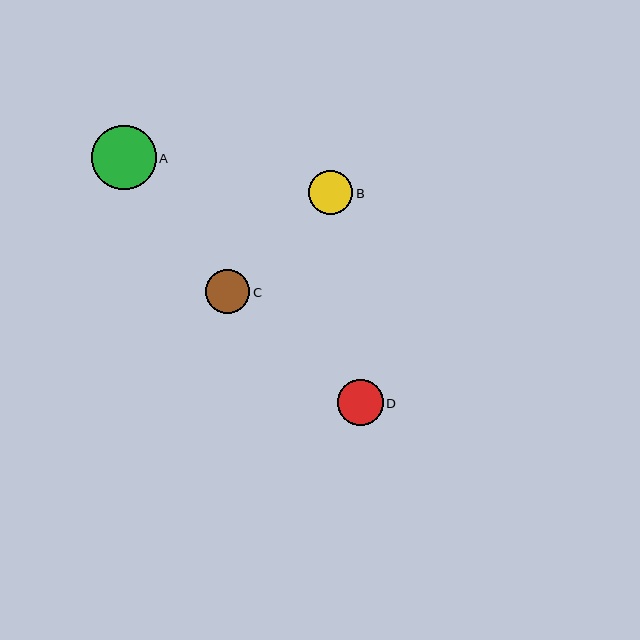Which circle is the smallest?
Circle B is the smallest with a size of approximately 44 pixels.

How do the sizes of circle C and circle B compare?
Circle C and circle B are approximately the same size.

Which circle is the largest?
Circle A is the largest with a size of approximately 64 pixels.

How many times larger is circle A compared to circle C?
Circle A is approximately 1.5 times the size of circle C.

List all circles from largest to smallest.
From largest to smallest: A, D, C, B.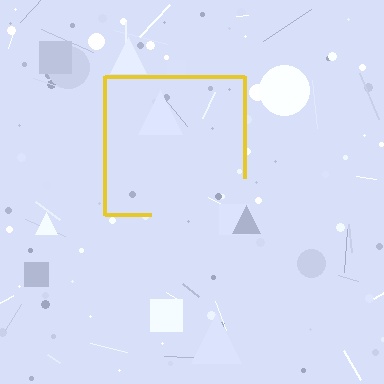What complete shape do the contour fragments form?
The contour fragments form a square.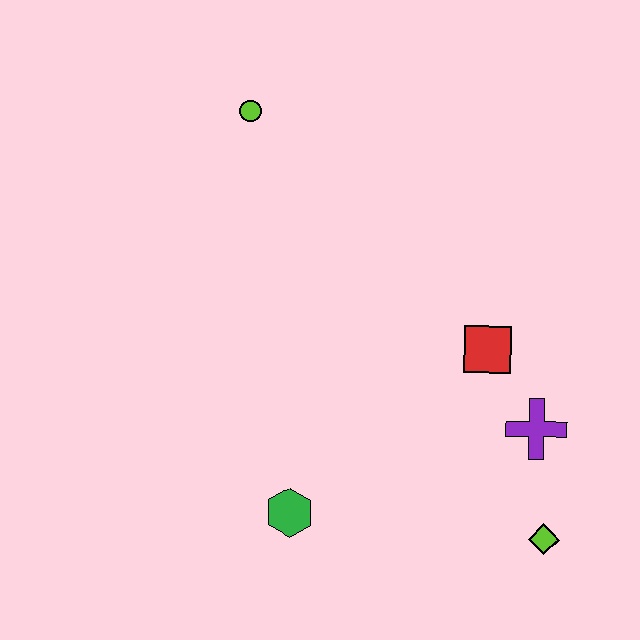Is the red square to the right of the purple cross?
No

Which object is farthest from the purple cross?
The lime circle is farthest from the purple cross.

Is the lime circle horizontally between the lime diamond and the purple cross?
No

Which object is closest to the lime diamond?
The purple cross is closest to the lime diamond.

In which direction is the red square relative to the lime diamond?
The red square is above the lime diamond.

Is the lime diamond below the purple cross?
Yes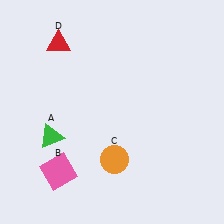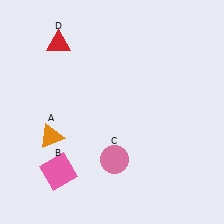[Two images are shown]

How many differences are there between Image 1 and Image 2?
There are 2 differences between the two images.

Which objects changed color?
A changed from green to orange. C changed from orange to pink.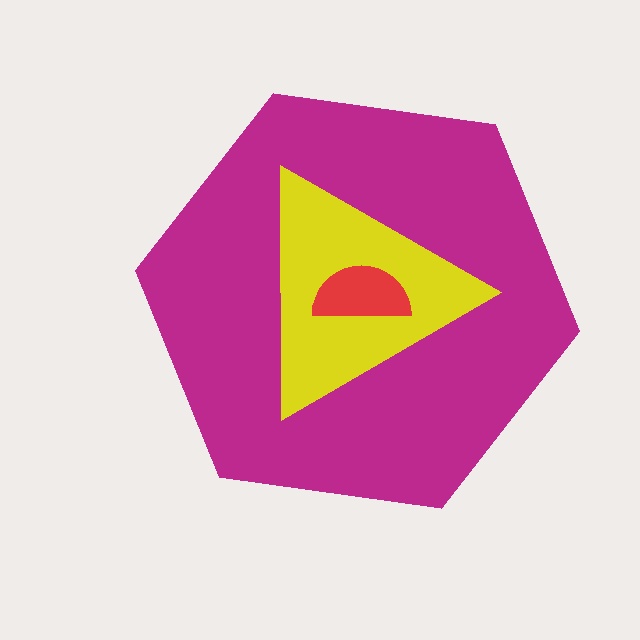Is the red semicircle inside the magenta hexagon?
Yes.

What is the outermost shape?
The magenta hexagon.